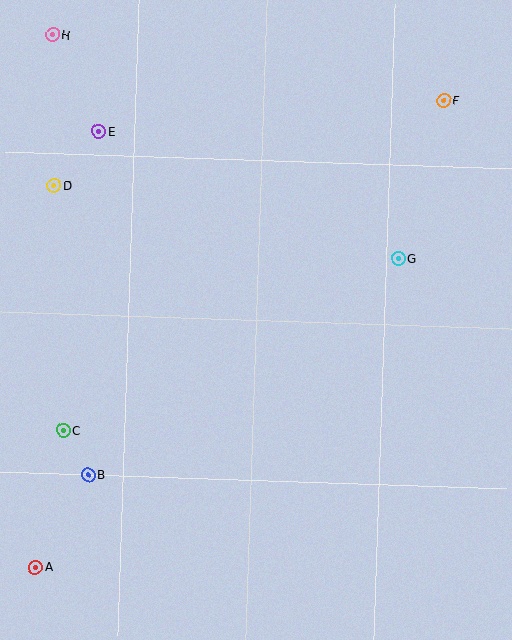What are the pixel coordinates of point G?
Point G is at (398, 259).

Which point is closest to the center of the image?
Point G at (398, 259) is closest to the center.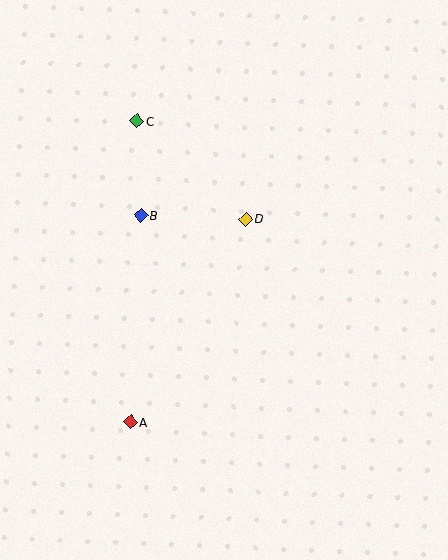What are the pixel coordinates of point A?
Point A is at (131, 422).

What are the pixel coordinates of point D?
Point D is at (246, 219).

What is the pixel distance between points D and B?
The distance between D and B is 105 pixels.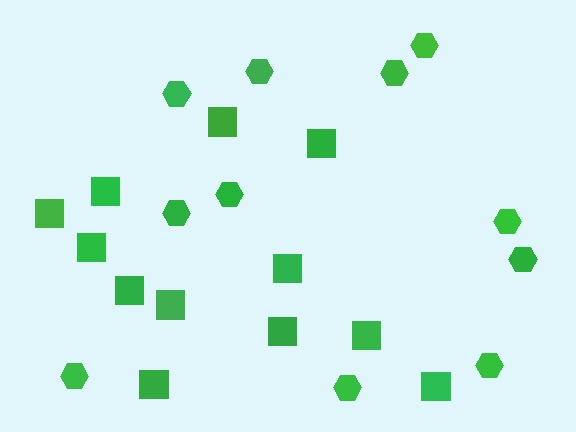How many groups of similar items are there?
There are 2 groups: one group of hexagons (11) and one group of squares (12).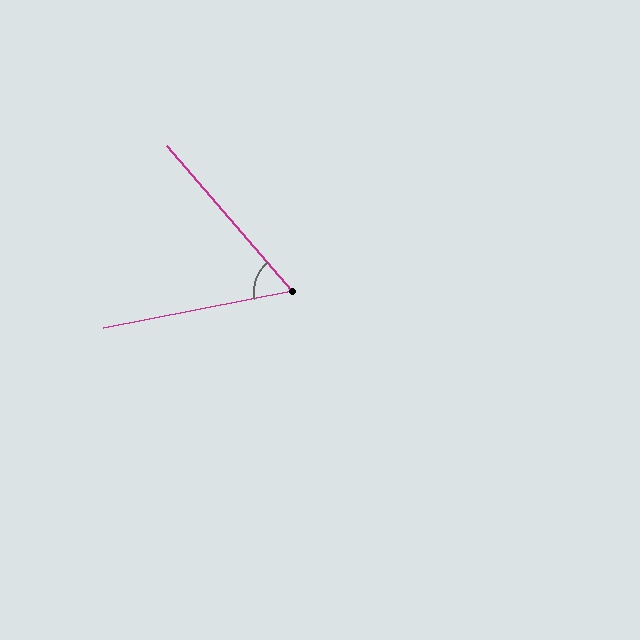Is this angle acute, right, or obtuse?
It is acute.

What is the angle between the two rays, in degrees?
Approximately 60 degrees.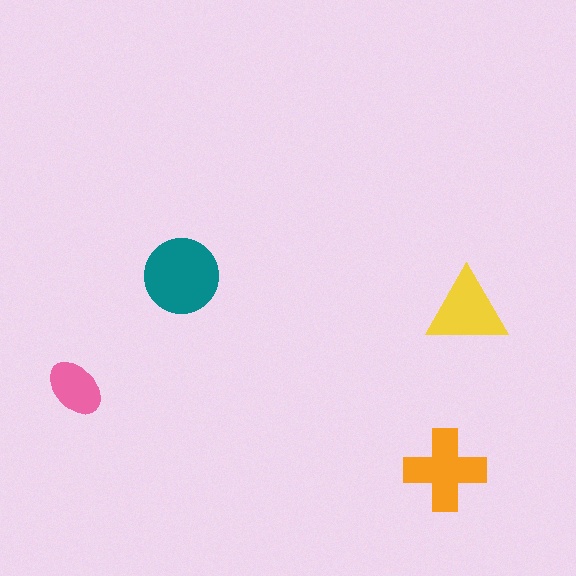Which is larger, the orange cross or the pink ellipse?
The orange cross.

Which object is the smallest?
The pink ellipse.